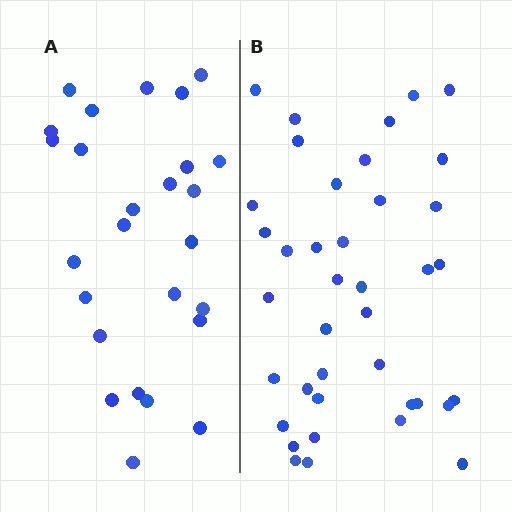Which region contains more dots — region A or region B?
Region B (the right region) has more dots.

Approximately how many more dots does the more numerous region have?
Region B has approximately 15 more dots than region A.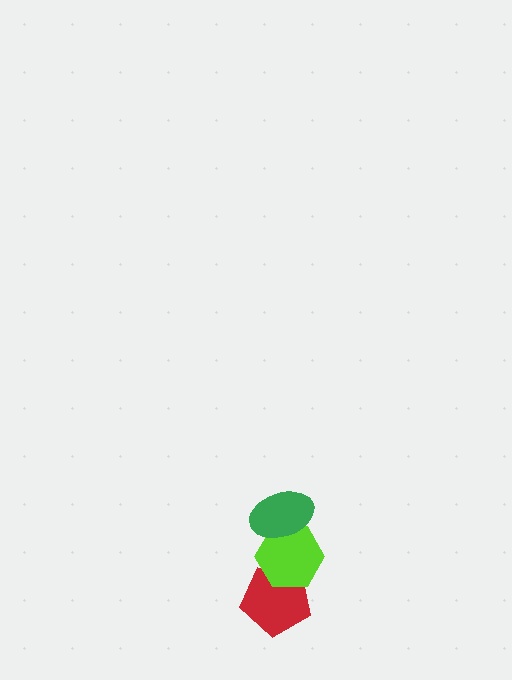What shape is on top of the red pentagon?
The lime hexagon is on top of the red pentagon.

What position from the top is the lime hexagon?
The lime hexagon is 2nd from the top.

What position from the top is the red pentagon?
The red pentagon is 3rd from the top.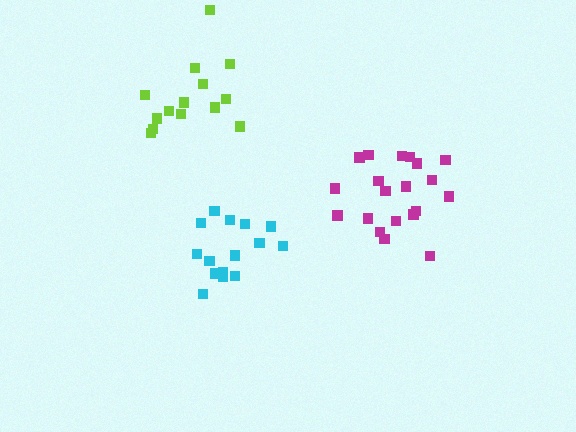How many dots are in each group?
Group 1: 14 dots, Group 2: 20 dots, Group 3: 15 dots (49 total).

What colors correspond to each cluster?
The clusters are colored: lime, magenta, cyan.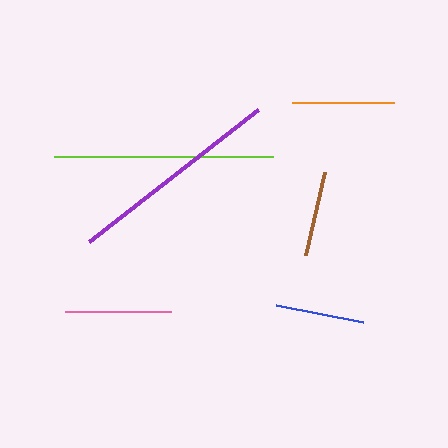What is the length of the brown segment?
The brown segment is approximately 85 pixels long.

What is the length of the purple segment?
The purple segment is approximately 214 pixels long.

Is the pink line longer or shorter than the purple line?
The purple line is longer than the pink line.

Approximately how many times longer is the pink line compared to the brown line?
The pink line is approximately 1.2 times the length of the brown line.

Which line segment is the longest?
The lime line is the longest at approximately 219 pixels.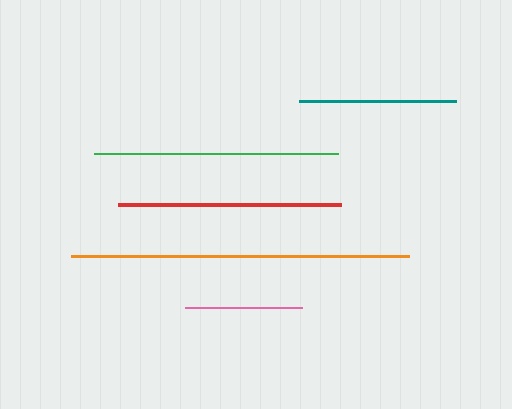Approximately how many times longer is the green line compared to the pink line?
The green line is approximately 2.1 times the length of the pink line.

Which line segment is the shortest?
The pink line is the shortest at approximately 117 pixels.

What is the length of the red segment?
The red segment is approximately 222 pixels long.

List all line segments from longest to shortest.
From longest to shortest: orange, green, red, teal, pink.